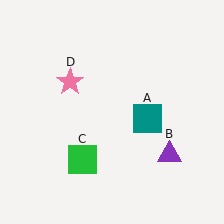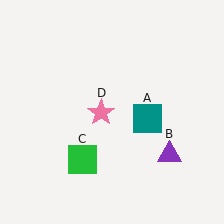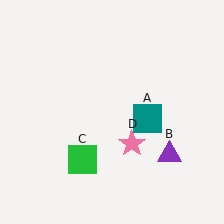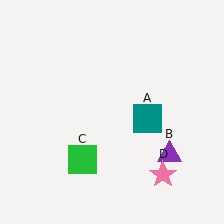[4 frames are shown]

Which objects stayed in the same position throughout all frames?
Teal square (object A) and purple triangle (object B) and green square (object C) remained stationary.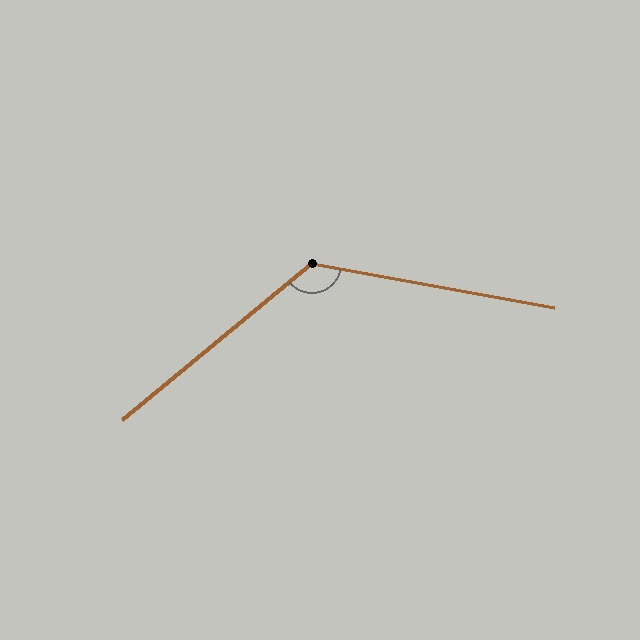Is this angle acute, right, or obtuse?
It is obtuse.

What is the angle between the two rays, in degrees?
Approximately 130 degrees.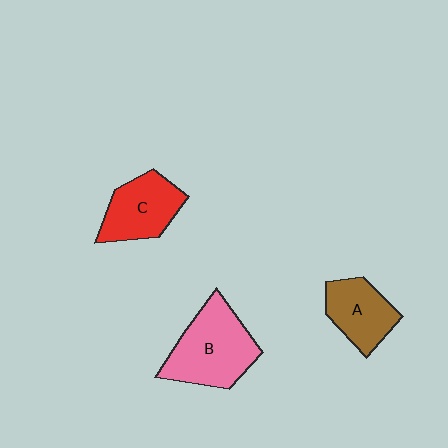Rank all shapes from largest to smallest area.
From largest to smallest: B (pink), C (red), A (brown).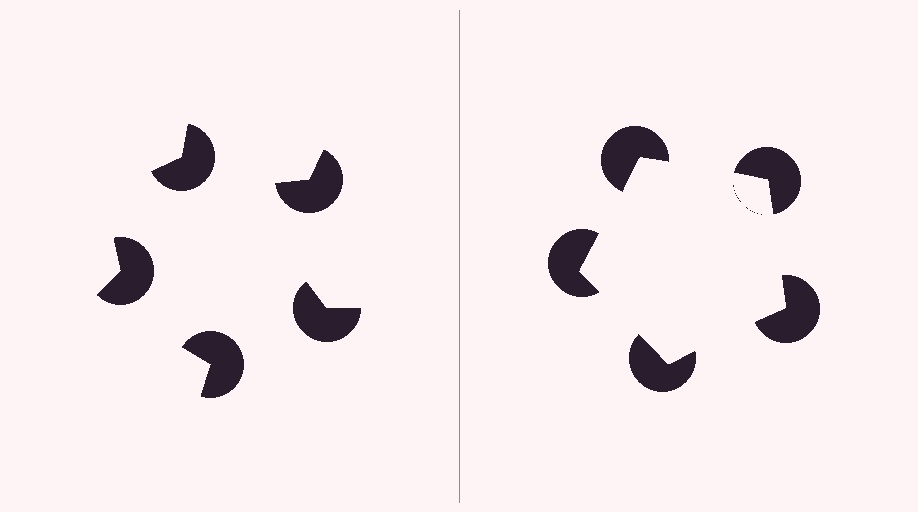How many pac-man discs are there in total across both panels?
10 — 5 on each side.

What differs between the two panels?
The pac-man discs are positioned identically on both sides; only the wedge orientations differ. On the right they align to a pentagon; on the left they are misaligned.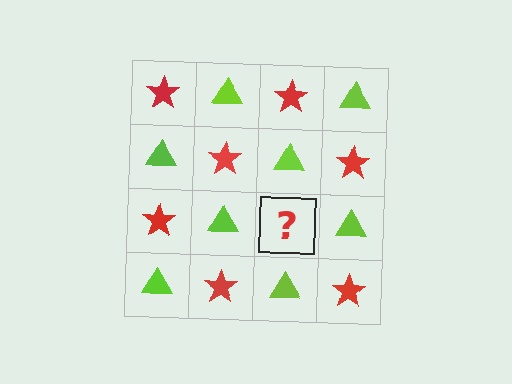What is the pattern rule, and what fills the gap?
The rule is that it alternates red star and lime triangle in a checkerboard pattern. The gap should be filled with a red star.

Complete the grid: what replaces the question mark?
The question mark should be replaced with a red star.